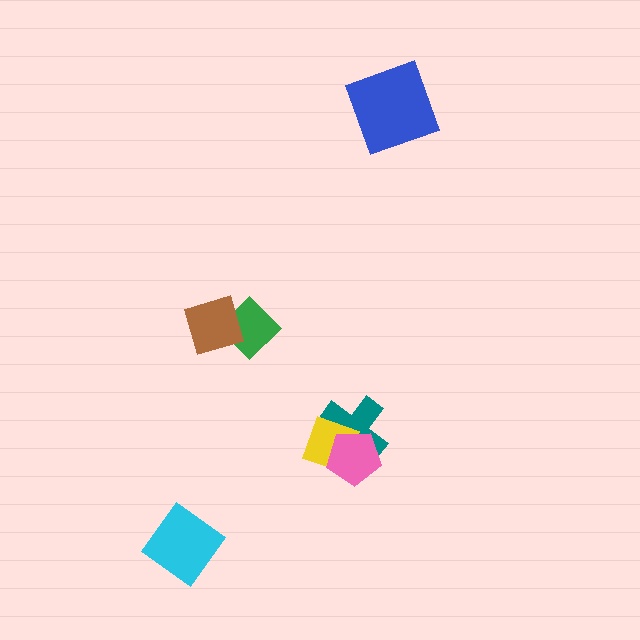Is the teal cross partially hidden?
Yes, it is partially covered by another shape.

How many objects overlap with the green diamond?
1 object overlaps with the green diamond.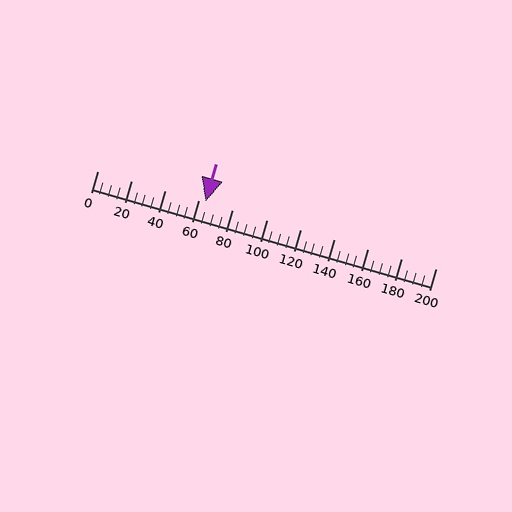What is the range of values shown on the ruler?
The ruler shows values from 0 to 200.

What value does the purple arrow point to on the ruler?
The purple arrow points to approximately 64.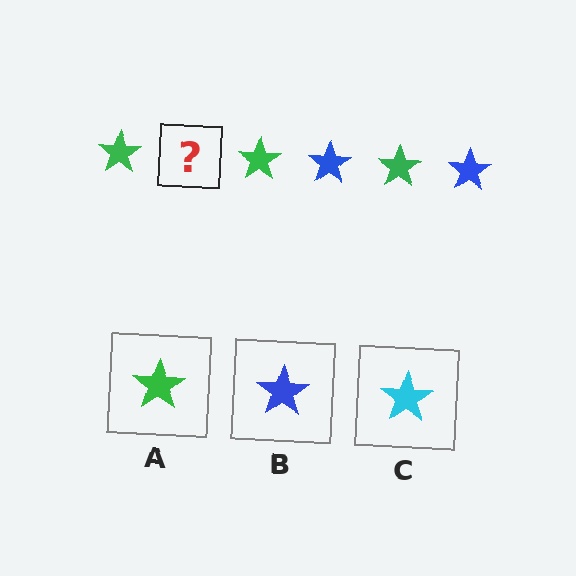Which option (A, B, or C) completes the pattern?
B.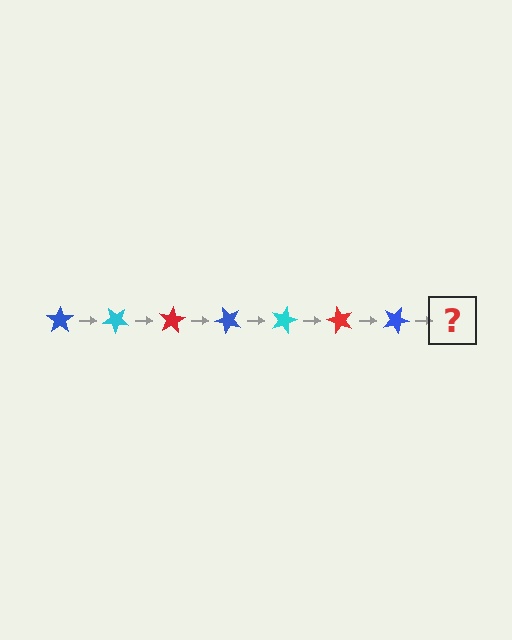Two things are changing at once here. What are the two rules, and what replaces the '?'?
The two rules are that it rotates 40 degrees each step and the color cycles through blue, cyan, and red. The '?' should be a cyan star, rotated 280 degrees from the start.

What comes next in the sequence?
The next element should be a cyan star, rotated 280 degrees from the start.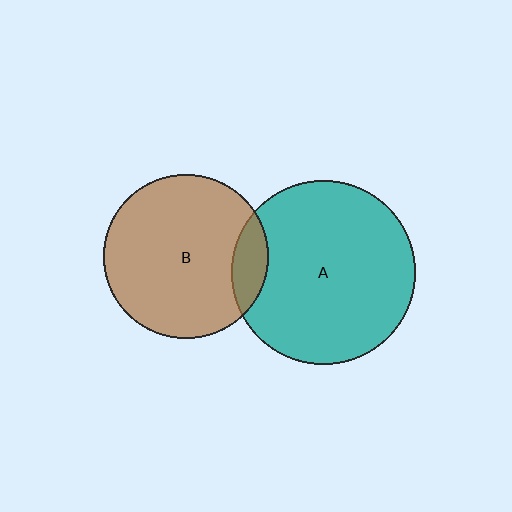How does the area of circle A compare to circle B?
Approximately 1.3 times.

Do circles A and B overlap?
Yes.